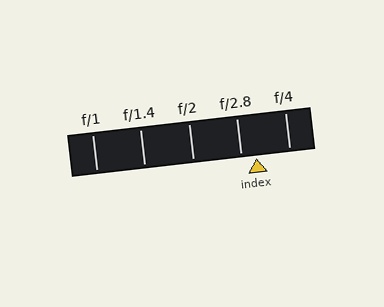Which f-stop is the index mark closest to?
The index mark is closest to f/2.8.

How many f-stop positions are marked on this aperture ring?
There are 5 f-stop positions marked.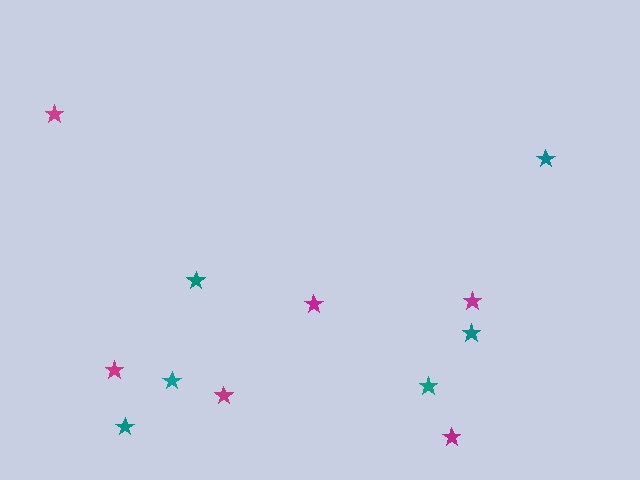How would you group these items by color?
There are 2 groups: one group of teal stars (6) and one group of magenta stars (6).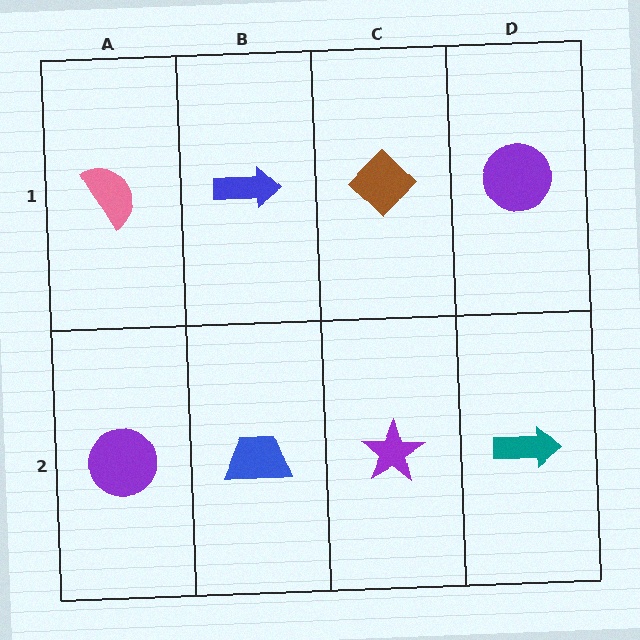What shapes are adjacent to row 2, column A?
A pink semicircle (row 1, column A), a blue trapezoid (row 2, column B).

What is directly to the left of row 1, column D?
A brown diamond.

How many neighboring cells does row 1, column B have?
3.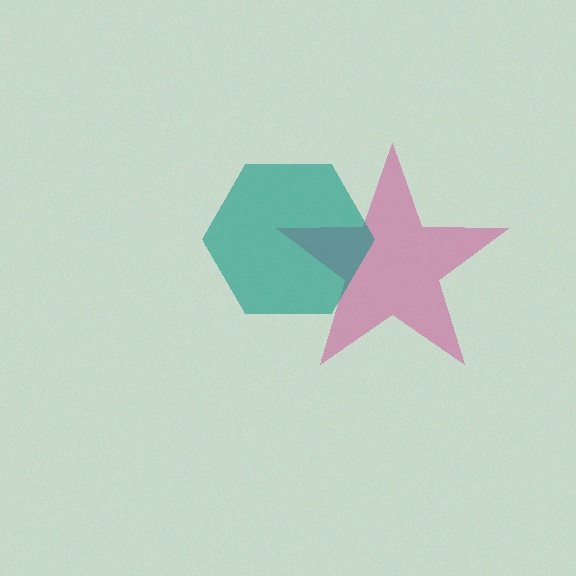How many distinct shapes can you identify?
There are 2 distinct shapes: a magenta star, a teal hexagon.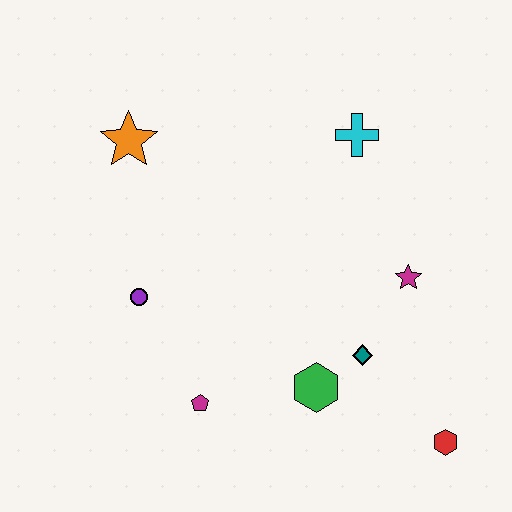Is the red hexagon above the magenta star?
No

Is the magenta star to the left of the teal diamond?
No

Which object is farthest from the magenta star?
The orange star is farthest from the magenta star.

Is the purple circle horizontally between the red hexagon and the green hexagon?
No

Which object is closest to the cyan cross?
The magenta star is closest to the cyan cross.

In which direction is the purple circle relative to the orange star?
The purple circle is below the orange star.